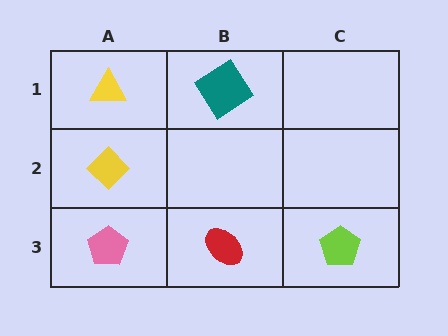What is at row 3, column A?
A pink pentagon.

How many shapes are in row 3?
3 shapes.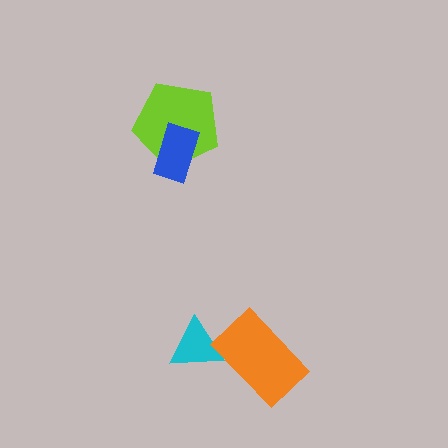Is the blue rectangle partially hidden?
No, no other shape covers it.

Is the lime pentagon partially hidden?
Yes, it is partially covered by another shape.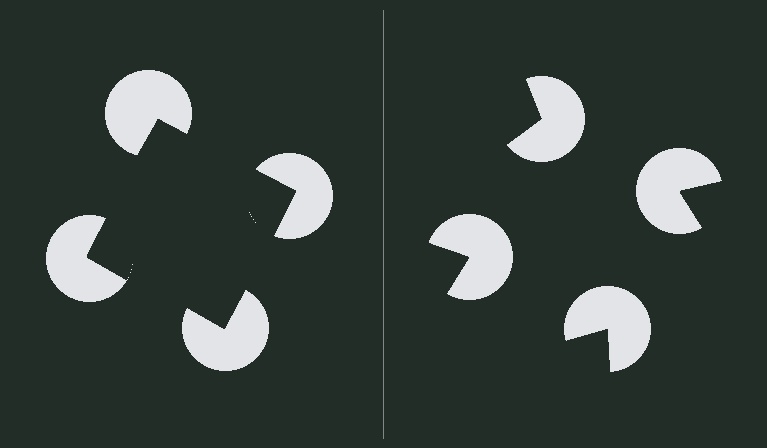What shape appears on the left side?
An illusory square.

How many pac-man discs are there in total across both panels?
8 — 4 on each side.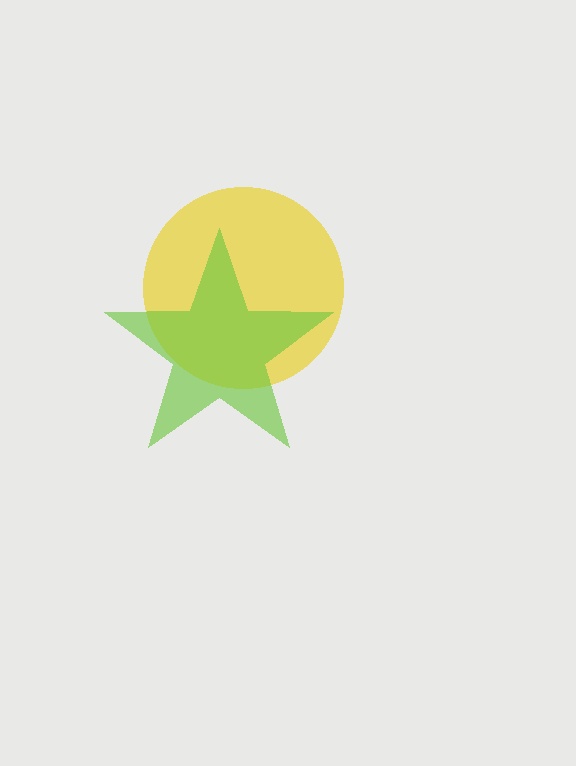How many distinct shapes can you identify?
There are 2 distinct shapes: a yellow circle, a lime star.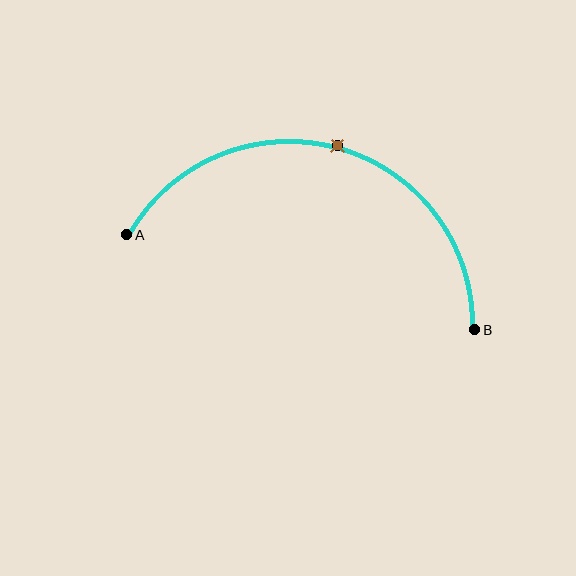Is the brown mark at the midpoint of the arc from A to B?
Yes. The brown mark lies on the arc at equal arc-length from both A and B — it is the arc midpoint.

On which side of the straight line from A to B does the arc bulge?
The arc bulges above the straight line connecting A and B.